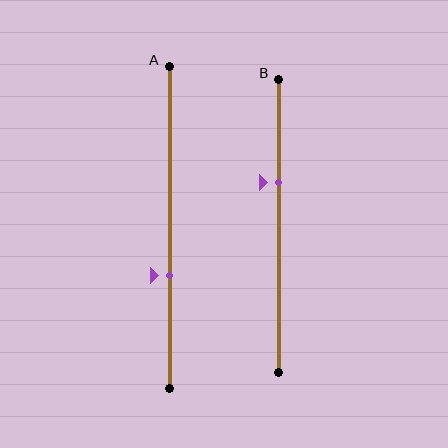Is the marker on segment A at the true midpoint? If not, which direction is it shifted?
No, the marker on segment A is shifted downward by about 15% of the segment length.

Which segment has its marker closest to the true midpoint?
Segment B has its marker closest to the true midpoint.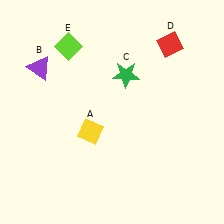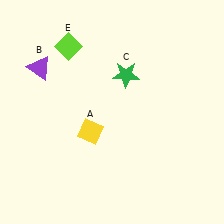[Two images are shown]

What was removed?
The red diamond (D) was removed in Image 2.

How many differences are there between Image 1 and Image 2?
There is 1 difference between the two images.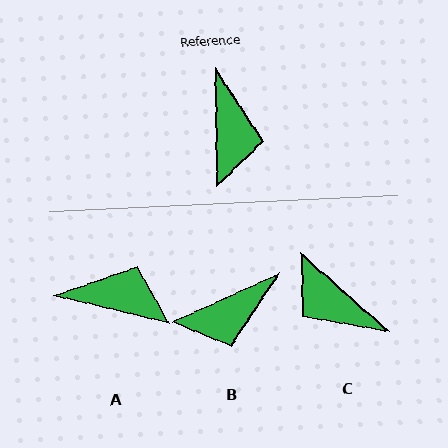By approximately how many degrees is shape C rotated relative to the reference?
Approximately 133 degrees clockwise.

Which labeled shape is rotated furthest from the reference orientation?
C, about 133 degrees away.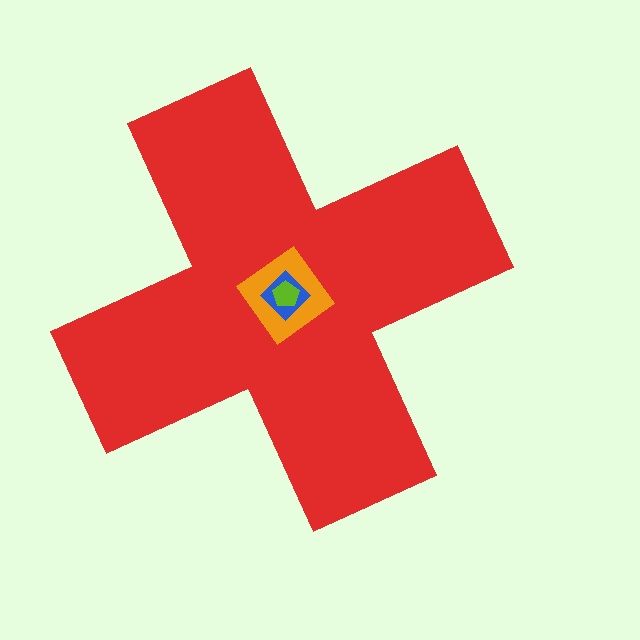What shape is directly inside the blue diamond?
The lime pentagon.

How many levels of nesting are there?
4.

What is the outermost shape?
The red cross.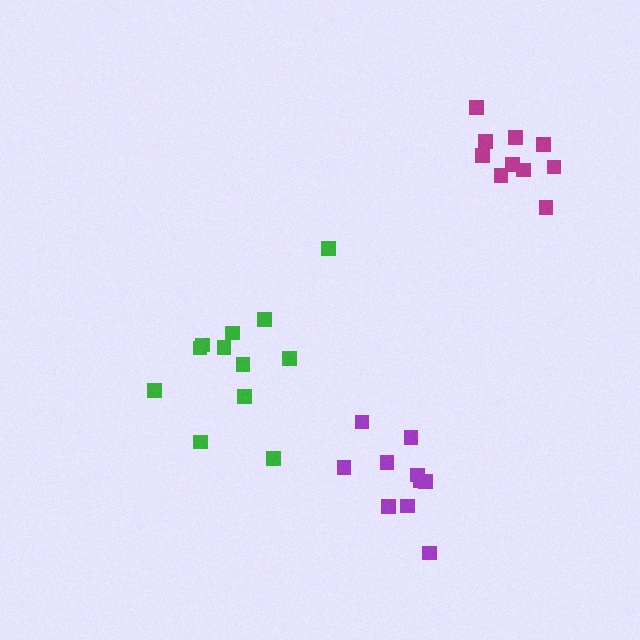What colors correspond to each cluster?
The clusters are colored: magenta, purple, green.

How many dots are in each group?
Group 1: 10 dots, Group 2: 10 dots, Group 3: 12 dots (32 total).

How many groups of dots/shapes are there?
There are 3 groups.